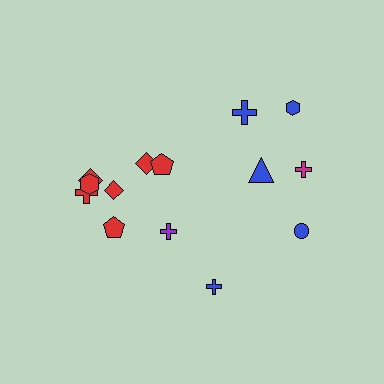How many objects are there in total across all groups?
There are 14 objects.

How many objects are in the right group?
There are 6 objects.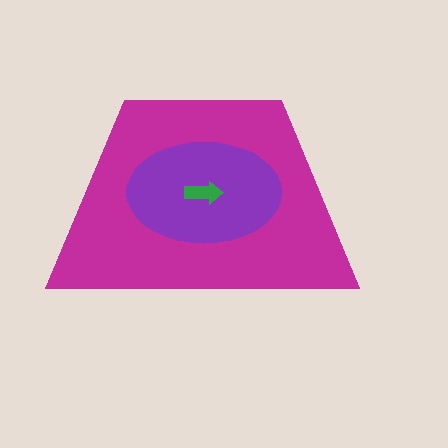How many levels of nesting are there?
3.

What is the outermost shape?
The magenta trapezoid.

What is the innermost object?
The green arrow.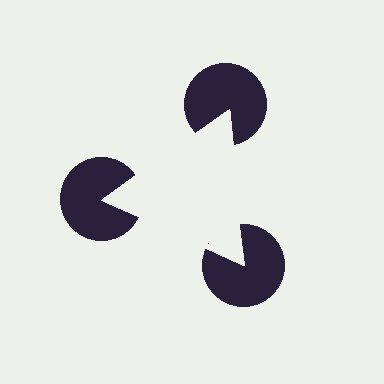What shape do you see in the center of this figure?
An illusory triangle — its edges are inferred from the aligned wedge cuts in the pac-man discs, not physically drawn.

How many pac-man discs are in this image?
There are 3 — one at each vertex of the illusory triangle.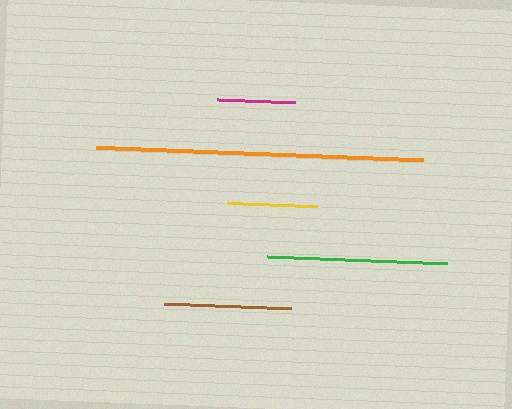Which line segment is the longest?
The orange line is the longest at approximately 327 pixels.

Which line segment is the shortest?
The magenta line is the shortest at approximately 78 pixels.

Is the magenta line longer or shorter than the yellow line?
The yellow line is longer than the magenta line.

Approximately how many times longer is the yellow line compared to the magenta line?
The yellow line is approximately 1.2 times the length of the magenta line.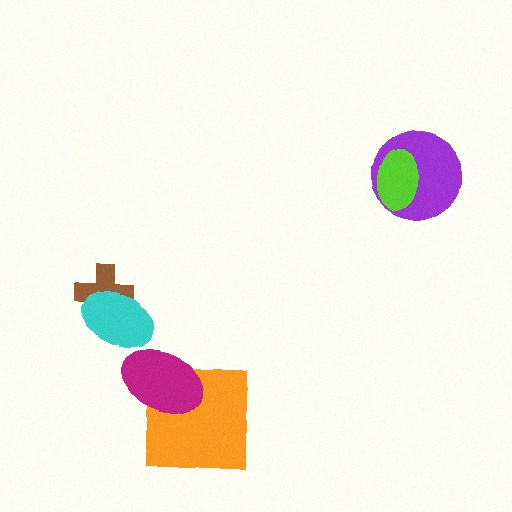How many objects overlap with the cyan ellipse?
1 object overlaps with the cyan ellipse.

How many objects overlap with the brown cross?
1 object overlaps with the brown cross.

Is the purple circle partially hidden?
Yes, it is partially covered by another shape.